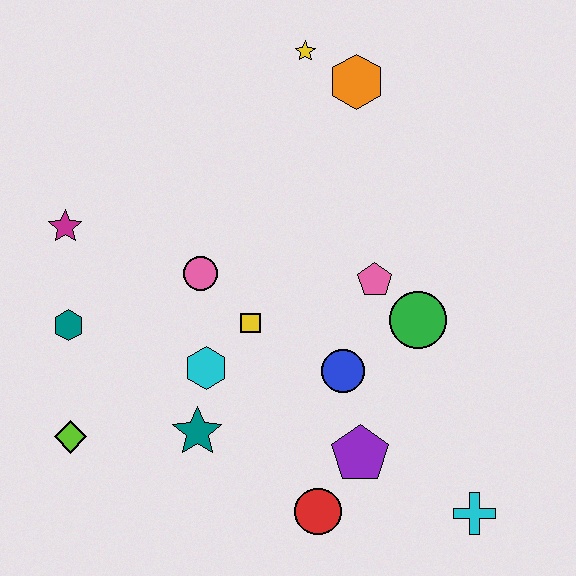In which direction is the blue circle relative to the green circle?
The blue circle is to the left of the green circle.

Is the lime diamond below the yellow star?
Yes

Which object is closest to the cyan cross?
The purple pentagon is closest to the cyan cross.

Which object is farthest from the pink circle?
The cyan cross is farthest from the pink circle.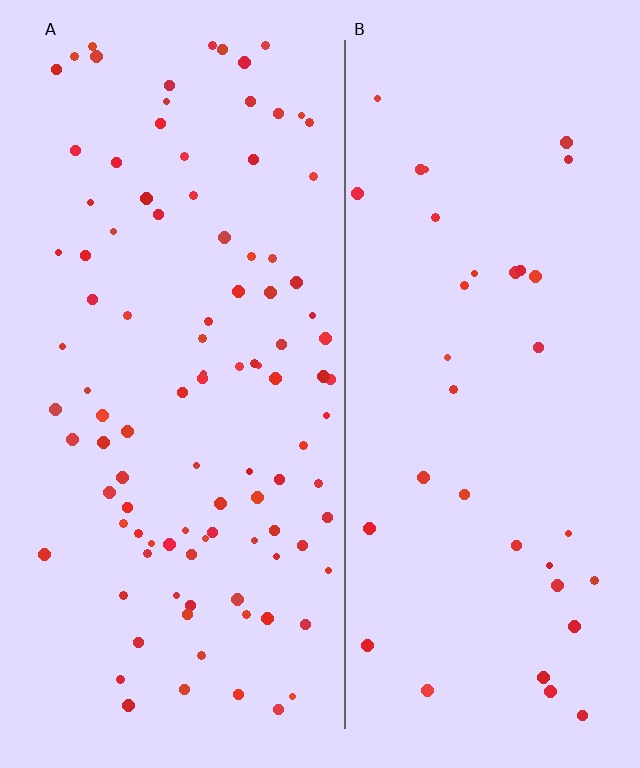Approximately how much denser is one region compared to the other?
Approximately 2.9× — region A over region B.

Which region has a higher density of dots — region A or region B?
A (the left).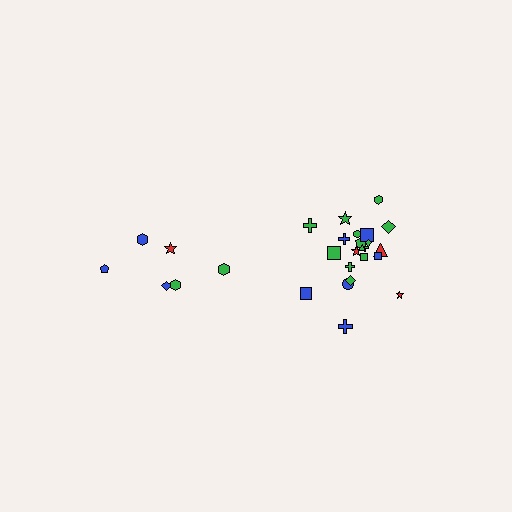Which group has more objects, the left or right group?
The right group.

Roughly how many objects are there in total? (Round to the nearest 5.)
Roughly 30 objects in total.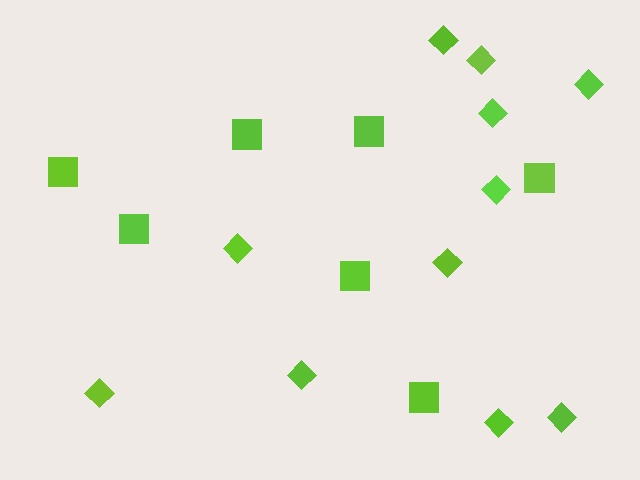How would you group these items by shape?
There are 2 groups: one group of diamonds (11) and one group of squares (7).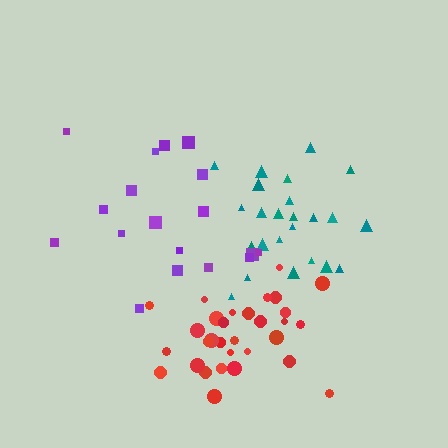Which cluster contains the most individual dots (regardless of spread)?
Red (31).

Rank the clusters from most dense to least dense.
teal, red, purple.